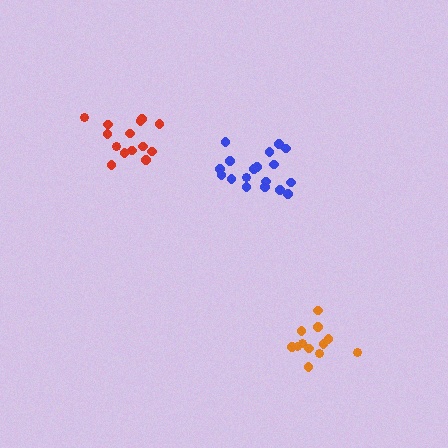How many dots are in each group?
Group 1: 12 dots, Group 2: 18 dots, Group 3: 14 dots (44 total).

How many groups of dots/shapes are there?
There are 3 groups.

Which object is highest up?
The red cluster is topmost.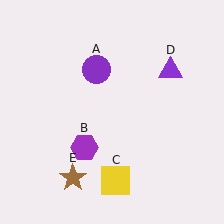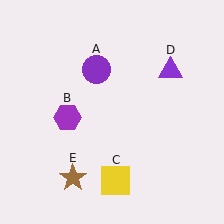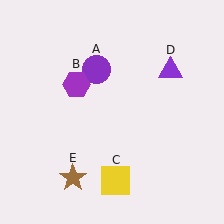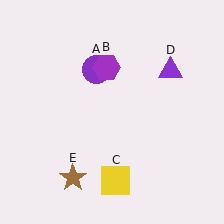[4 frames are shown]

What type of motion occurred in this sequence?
The purple hexagon (object B) rotated clockwise around the center of the scene.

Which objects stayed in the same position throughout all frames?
Purple circle (object A) and yellow square (object C) and purple triangle (object D) and brown star (object E) remained stationary.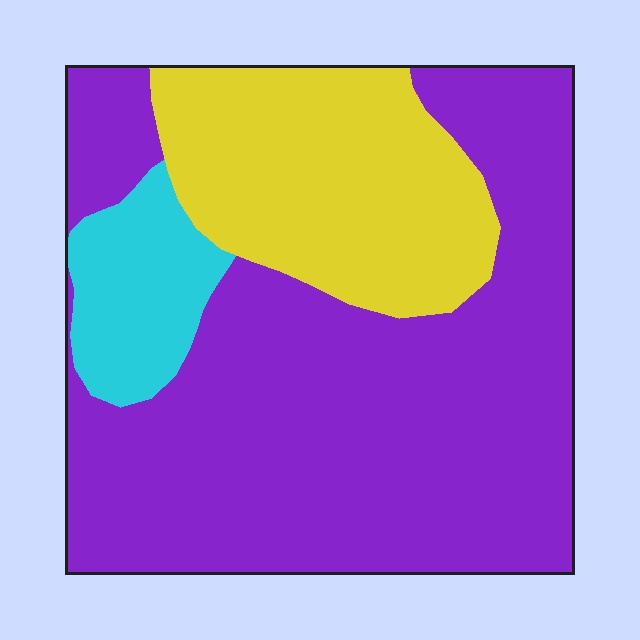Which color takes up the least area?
Cyan, at roughly 10%.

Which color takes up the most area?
Purple, at roughly 65%.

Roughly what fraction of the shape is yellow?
Yellow takes up about one quarter (1/4) of the shape.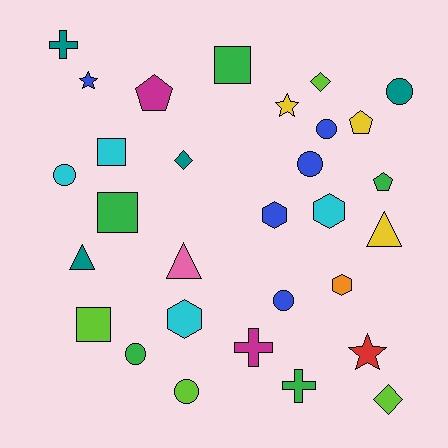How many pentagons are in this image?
There are 3 pentagons.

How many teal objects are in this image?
There are 4 teal objects.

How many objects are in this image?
There are 30 objects.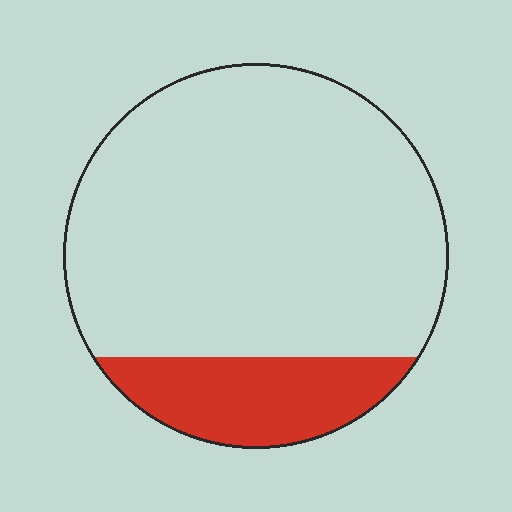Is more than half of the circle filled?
No.